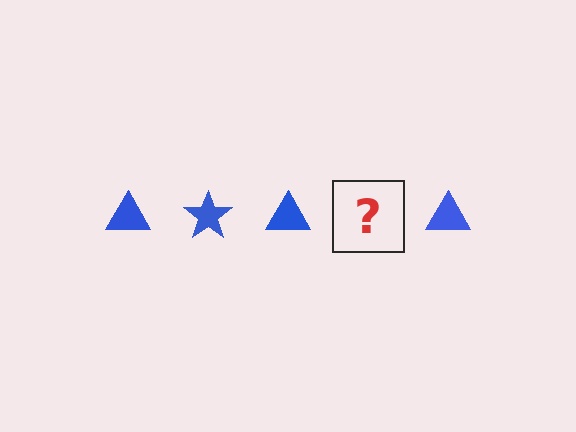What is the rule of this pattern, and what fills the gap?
The rule is that the pattern cycles through triangle, star shapes in blue. The gap should be filled with a blue star.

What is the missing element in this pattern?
The missing element is a blue star.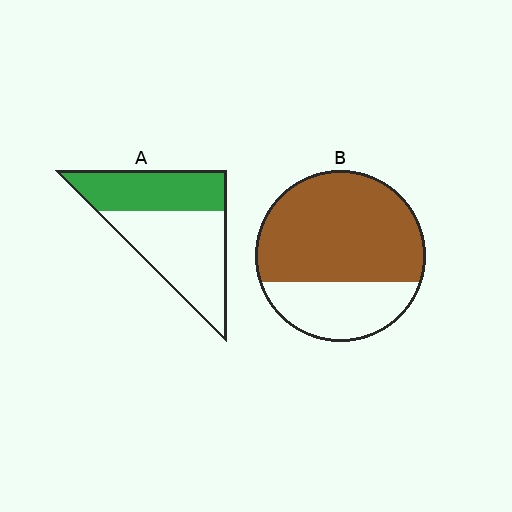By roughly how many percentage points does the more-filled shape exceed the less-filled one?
By roughly 25 percentage points (B over A).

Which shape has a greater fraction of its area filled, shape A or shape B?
Shape B.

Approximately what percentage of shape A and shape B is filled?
A is approximately 40% and B is approximately 70%.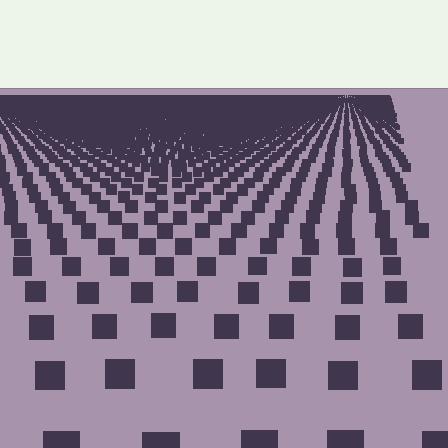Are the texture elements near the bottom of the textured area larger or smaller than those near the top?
Larger. Near the bottom, elements are closer to the viewer and appear at a bigger on-screen size.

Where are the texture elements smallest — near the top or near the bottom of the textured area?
Near the top.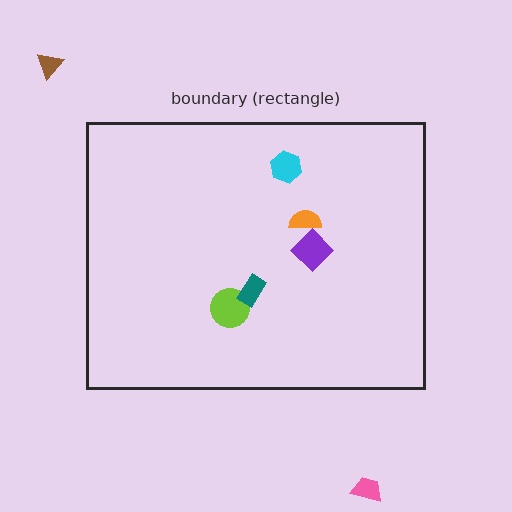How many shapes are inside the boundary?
5 inside, 2 outside.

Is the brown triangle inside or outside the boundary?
Outside.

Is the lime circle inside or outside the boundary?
Inside.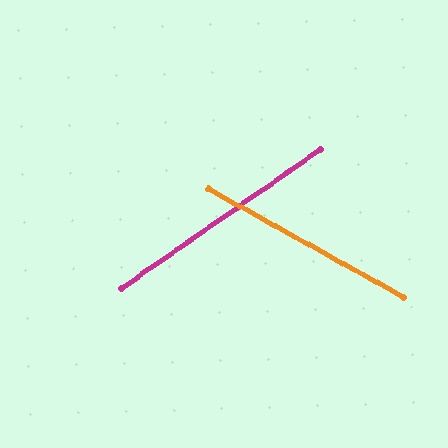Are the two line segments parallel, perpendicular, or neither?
Neither parallel nor perpendicular — they differ by about 64°.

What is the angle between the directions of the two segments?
Approximately 64 degrees.